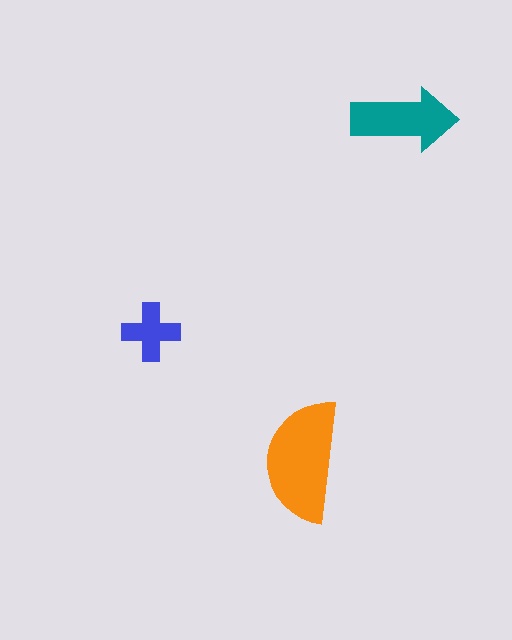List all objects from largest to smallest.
The orange semicircle, the teal arrow, the blue cross.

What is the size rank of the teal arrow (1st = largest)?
2nd.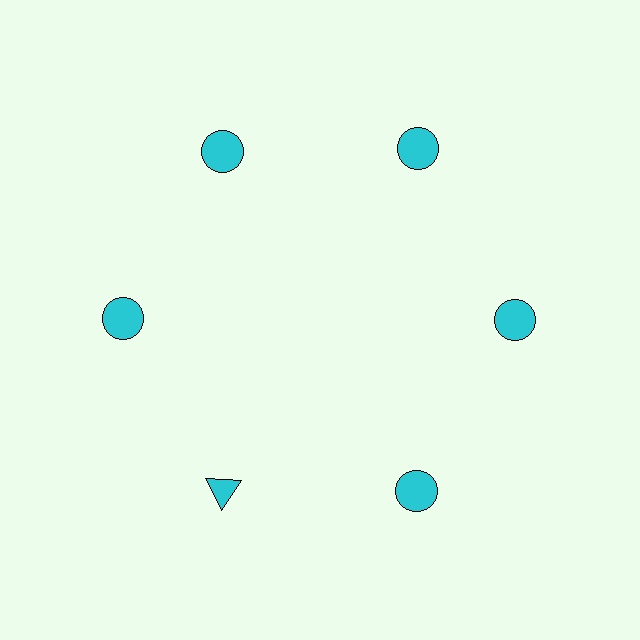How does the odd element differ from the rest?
It has a different shape: triangle instead of circle.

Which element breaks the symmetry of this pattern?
The cyan triangle at roughly the 7 o'clock position breaks the symmetry. All other shapes are cyan circles.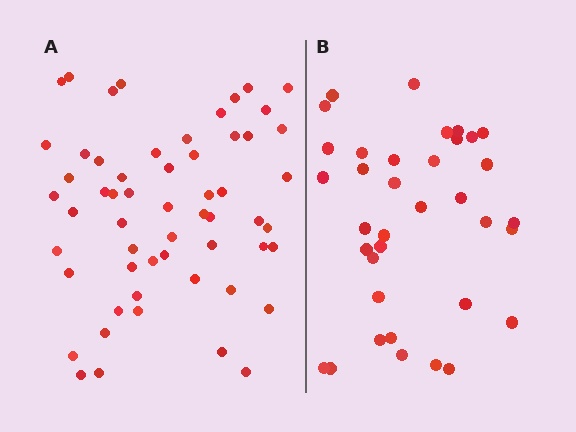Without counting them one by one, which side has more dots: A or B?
Region A (the left region) has more dots.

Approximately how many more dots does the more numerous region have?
Region A has approximately 20 more dots than region B.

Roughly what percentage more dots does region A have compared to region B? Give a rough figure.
About 60% more.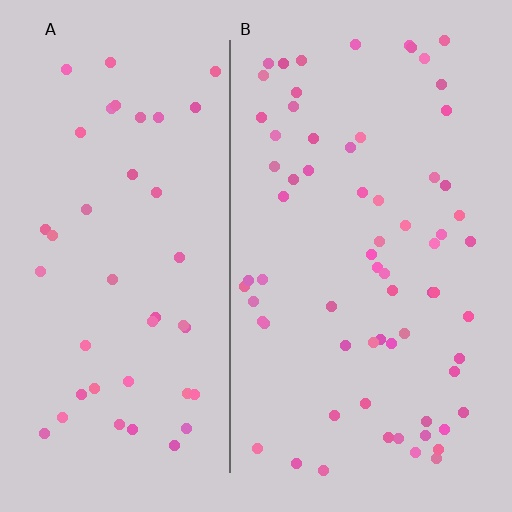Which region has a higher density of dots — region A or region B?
B (the right).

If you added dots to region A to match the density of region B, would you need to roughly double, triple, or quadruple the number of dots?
Approximately double.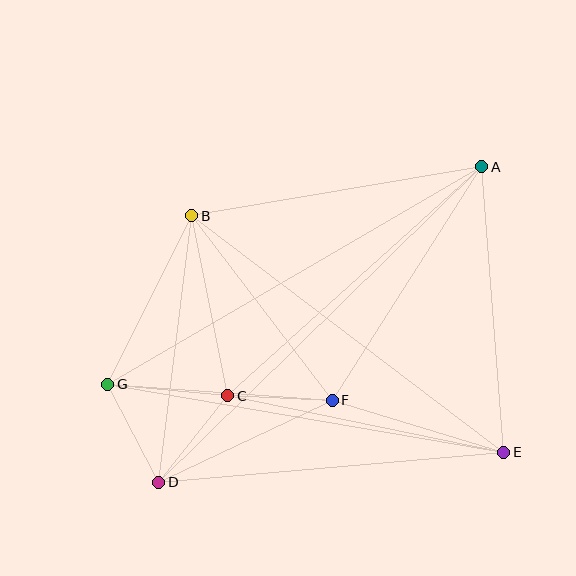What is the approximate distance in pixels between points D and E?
The distance between D and E is approximately 346 pixels.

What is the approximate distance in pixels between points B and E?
The distance between B and E is approximately 392 pixels.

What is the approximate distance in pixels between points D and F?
The distance between D and F is approximately 192 pixels.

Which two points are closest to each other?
Points C and F are closest to each other.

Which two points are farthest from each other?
Points A and D are farthest from each other.